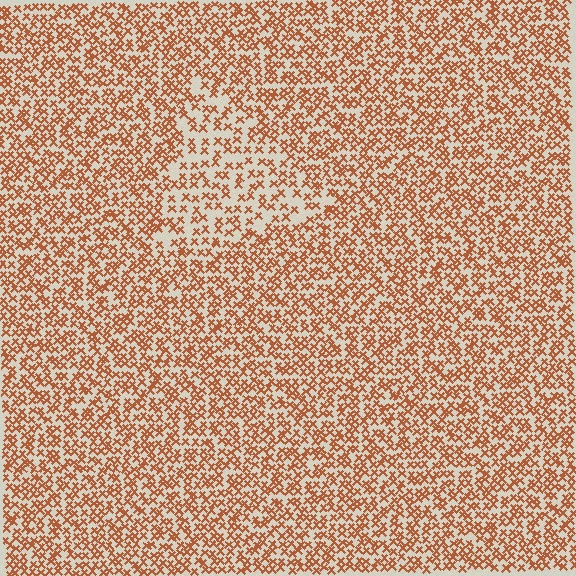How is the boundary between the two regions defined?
The boundary is defined by a change in element density (approximately 1.7x ratio). All elements are the same color, size, and shape.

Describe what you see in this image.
The image contains small brown elements arranged at two different densities. A triangle-shaped region is visible where the elements are less densely packed than the surrounding area.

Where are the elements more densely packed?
The elements are more densely packed outside the triangle boundary.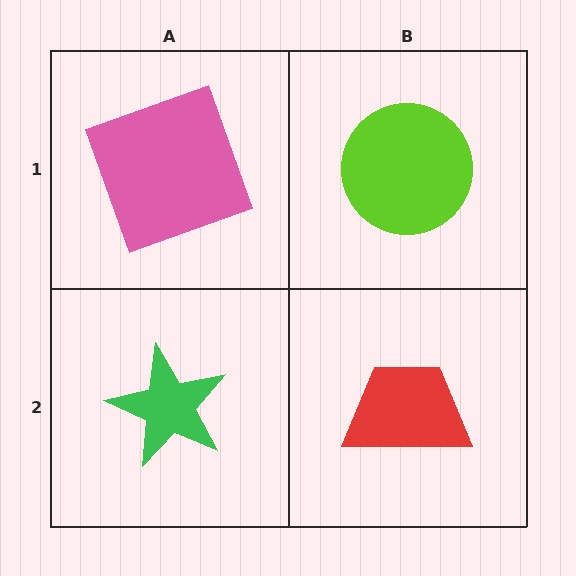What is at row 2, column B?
A red trapezoid.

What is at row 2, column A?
A green star.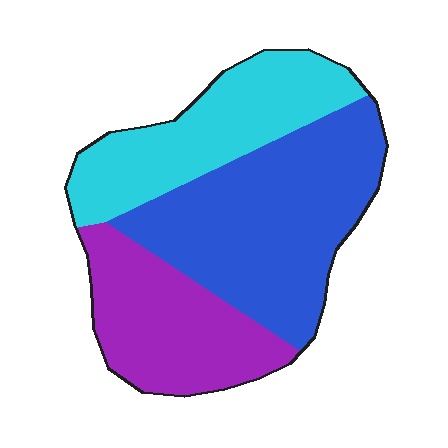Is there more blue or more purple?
Blue.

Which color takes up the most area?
Blue, at roughly 45%.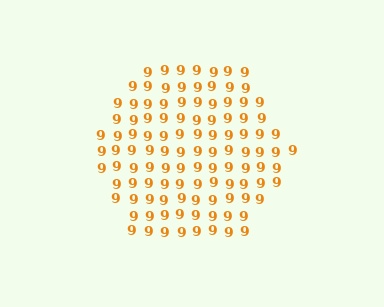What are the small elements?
The small elements are digit 9's.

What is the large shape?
The large shape is a hexagon.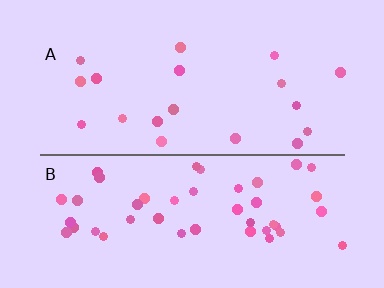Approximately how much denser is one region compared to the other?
Approximately 2.6× — region B over region A.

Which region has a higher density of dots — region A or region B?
B (the bottom).